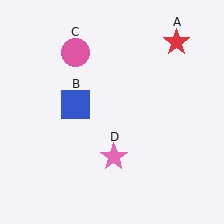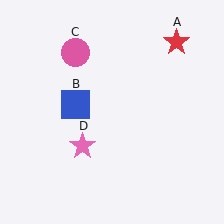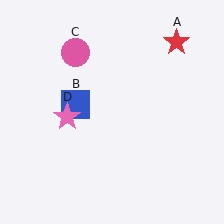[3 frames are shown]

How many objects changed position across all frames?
1 object changed position: pink star (object D).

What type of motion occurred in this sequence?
The pink star (object D) rotated clockwise around the center of the scene.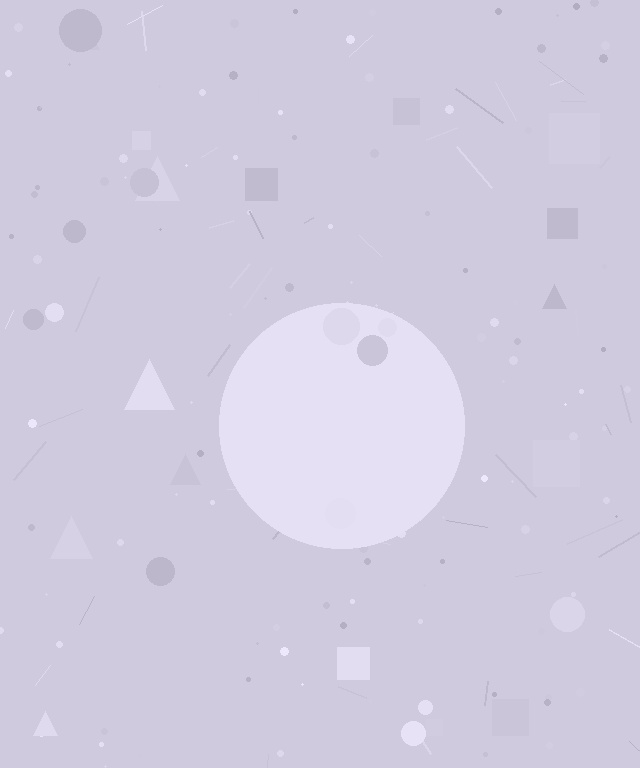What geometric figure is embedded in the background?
A circle is embedded in the background.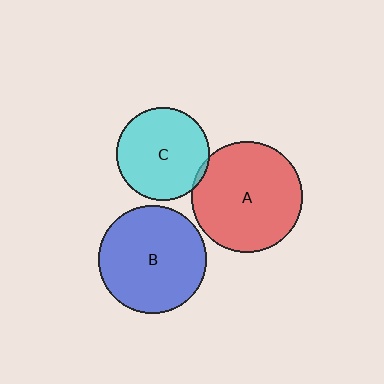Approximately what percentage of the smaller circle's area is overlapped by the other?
Approximately 5%.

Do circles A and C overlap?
Yes.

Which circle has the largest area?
Circle A (red).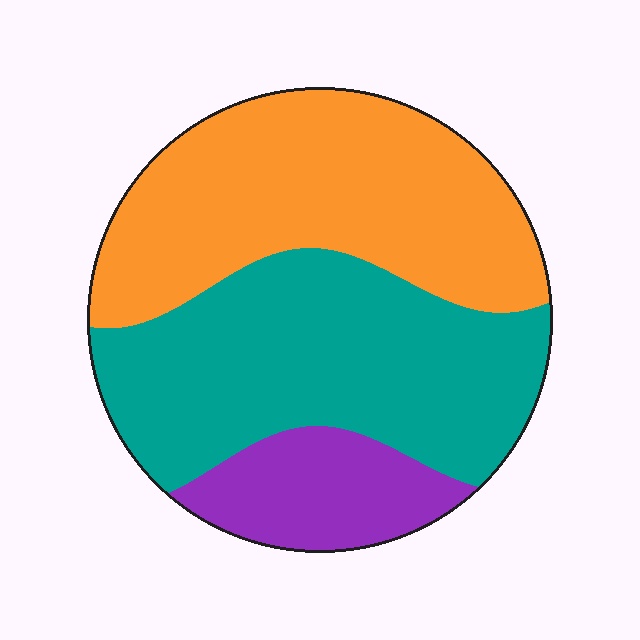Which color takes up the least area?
Purple, at roughly 15%.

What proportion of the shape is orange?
Orange takes up about two fifths (2/5) of the shape.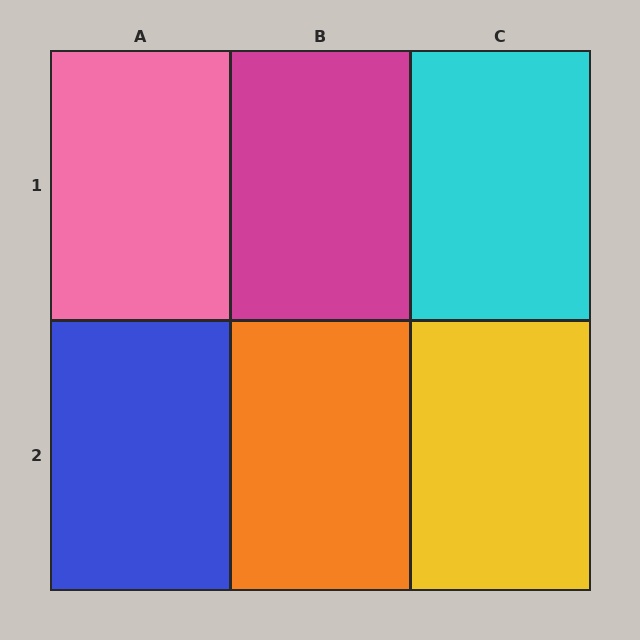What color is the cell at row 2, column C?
Yellow.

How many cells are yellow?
1 cell is yellow.